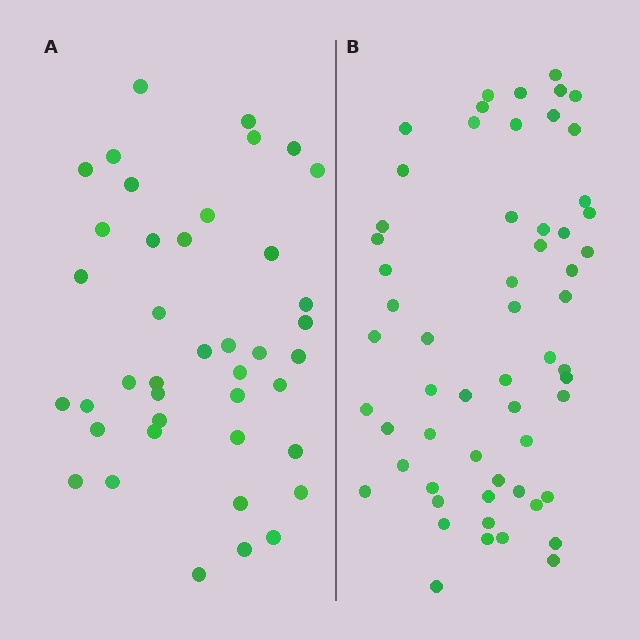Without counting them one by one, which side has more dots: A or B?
Region B (the right region) has more dots.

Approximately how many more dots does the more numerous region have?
Region B has approximately 15 more dots than region A.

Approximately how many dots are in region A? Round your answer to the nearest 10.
About 40 dots. (The exact count is 41, which rounds to 40.)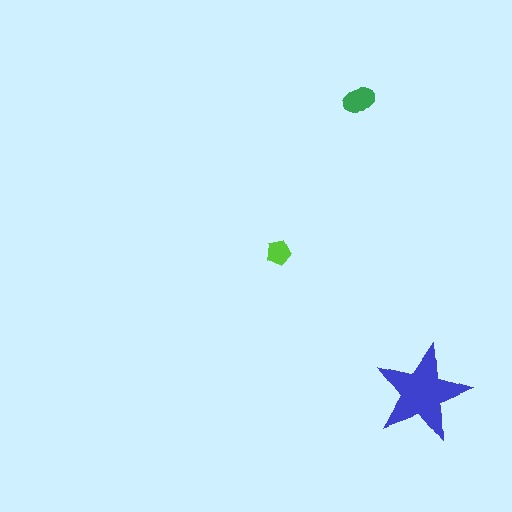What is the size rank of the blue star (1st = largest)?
1st.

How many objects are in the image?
There are 3 objects in the image.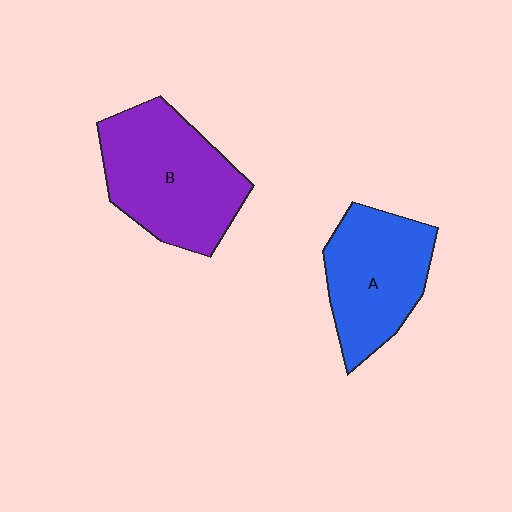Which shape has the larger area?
Shape B (purple).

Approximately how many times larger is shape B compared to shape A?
Approximately 1.2 times.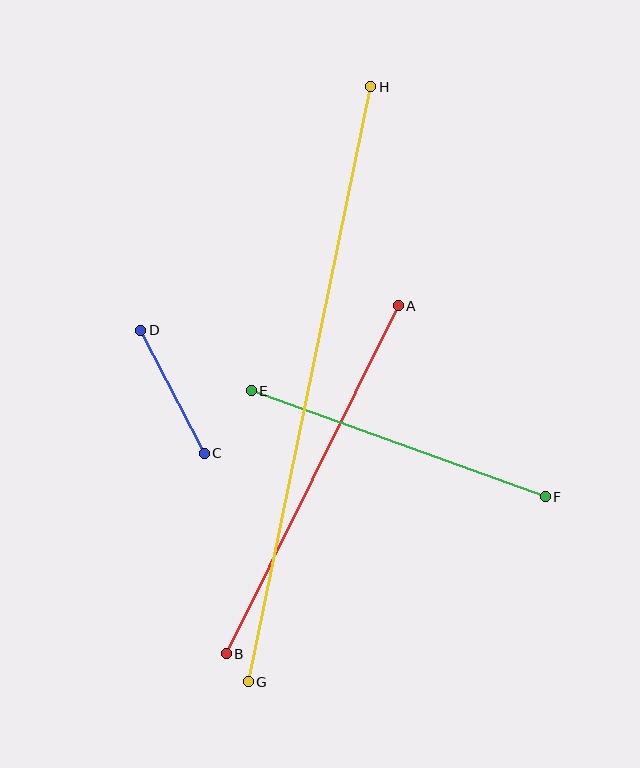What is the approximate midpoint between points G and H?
The midpoint is at approximately (309, 384) pixels.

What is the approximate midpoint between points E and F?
The midpoint is at approximately (398, 444) pixels.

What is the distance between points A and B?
The distance is approximately 388 pixels.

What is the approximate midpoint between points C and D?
The midpoint is at approximately (172, 392) pixels.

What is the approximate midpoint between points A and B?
The midpoint is at approximately (312, 480) pixels.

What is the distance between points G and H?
The distance is approximately 607 pixels.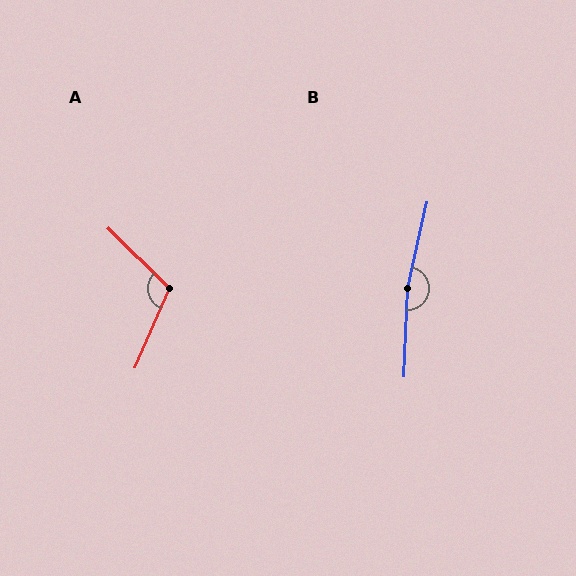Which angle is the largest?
B, at approximately 169 degrees.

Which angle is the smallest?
A, at approximately 111 degrees.